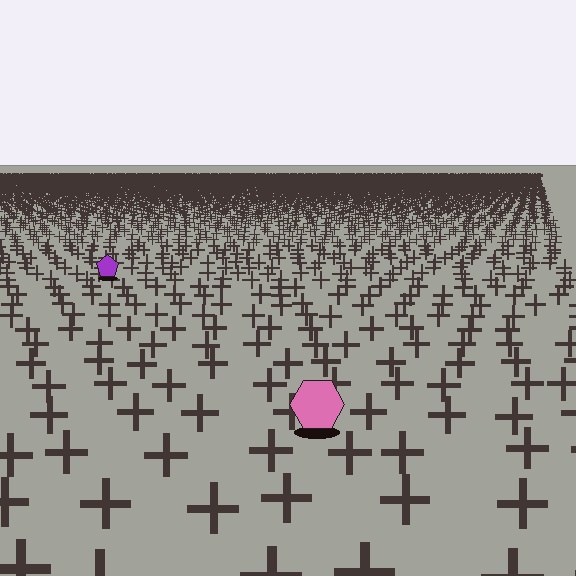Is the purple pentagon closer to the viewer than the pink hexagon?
No. The pink hexagon is closer — you can tell from the texture gradient: the ground texture is coarser near it.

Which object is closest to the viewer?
The pink hexagon is closest. The texture marks near it are larger and more spread out.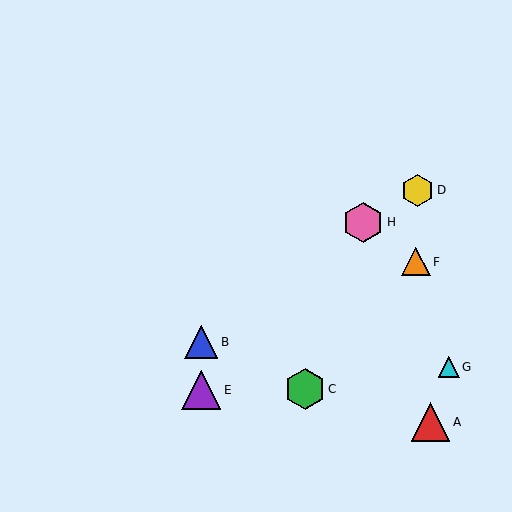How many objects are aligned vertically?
2 objects (B, E) are aligned vertically.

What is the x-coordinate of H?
Object H is at x≈363.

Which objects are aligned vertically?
Objects B, E are aligned vertically.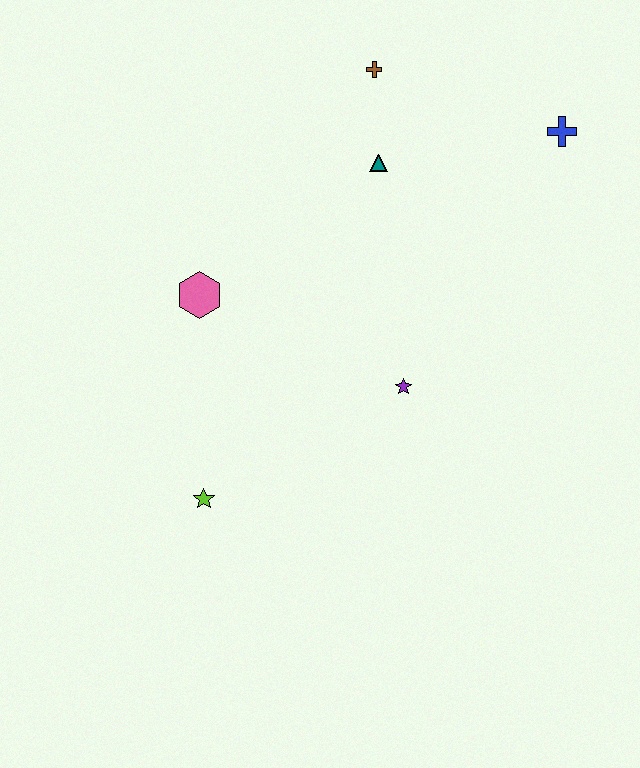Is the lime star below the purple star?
Yes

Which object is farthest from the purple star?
The brown cross is farthest from the purple star.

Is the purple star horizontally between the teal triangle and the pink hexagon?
No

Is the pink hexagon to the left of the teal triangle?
Yes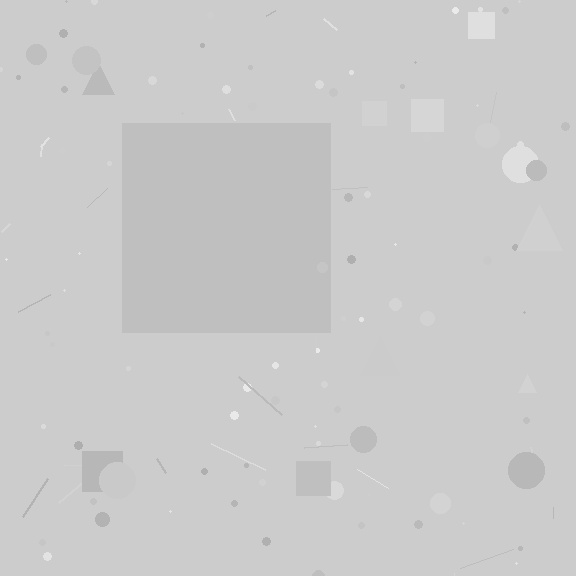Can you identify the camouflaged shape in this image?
The camouflaged shape is a square.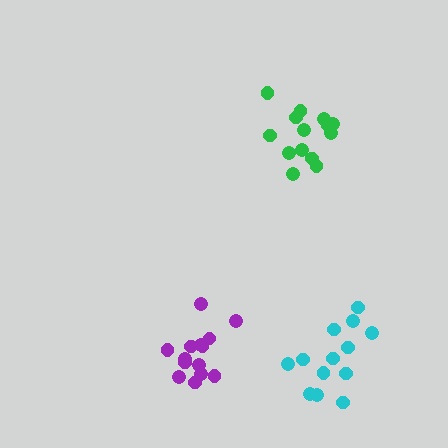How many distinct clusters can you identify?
There are 3 distinct clusters.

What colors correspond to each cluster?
The clusters are colored: purple, green, cyan.